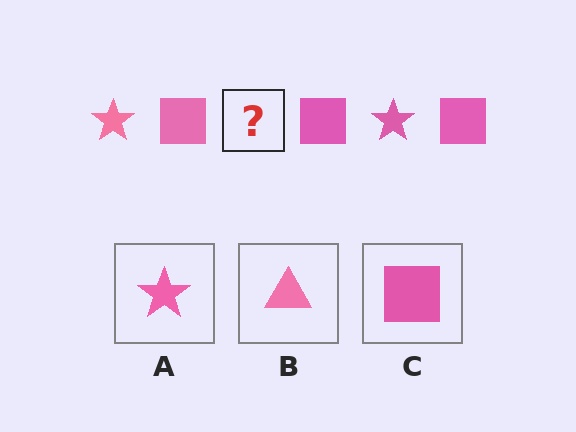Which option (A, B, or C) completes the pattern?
A.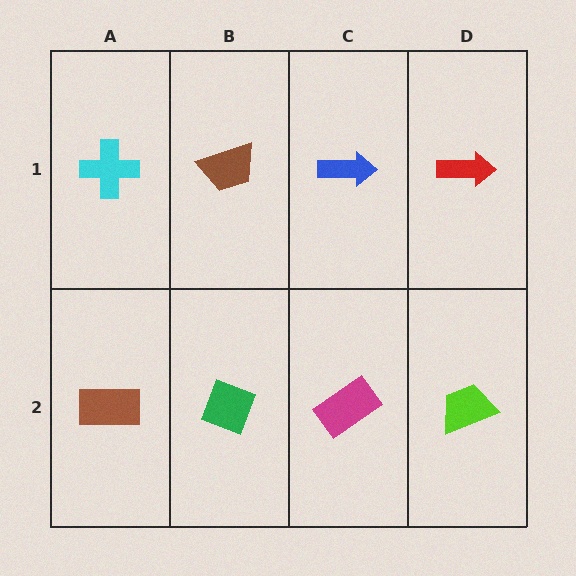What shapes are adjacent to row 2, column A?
A cyan cross (row 1, column A), a green diamond (row 2, column B).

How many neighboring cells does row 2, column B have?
3.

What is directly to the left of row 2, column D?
A magenta rectangle.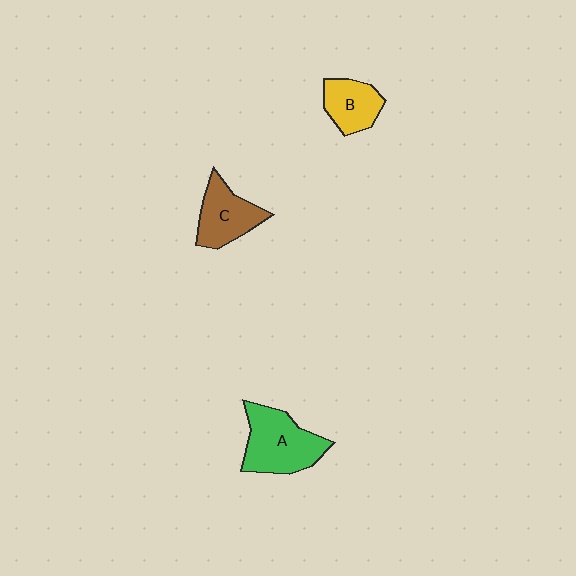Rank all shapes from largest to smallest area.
From largest to smallest: A (green), C (brown), B (yellow).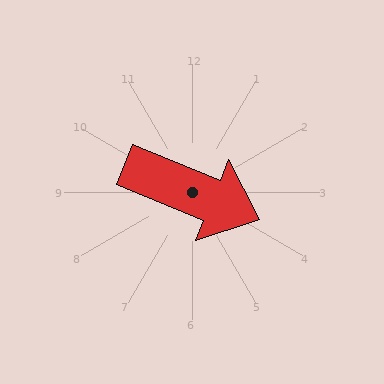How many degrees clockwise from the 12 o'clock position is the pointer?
Approximately 112 degrees.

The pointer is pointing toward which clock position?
Roughly 4 o'clock.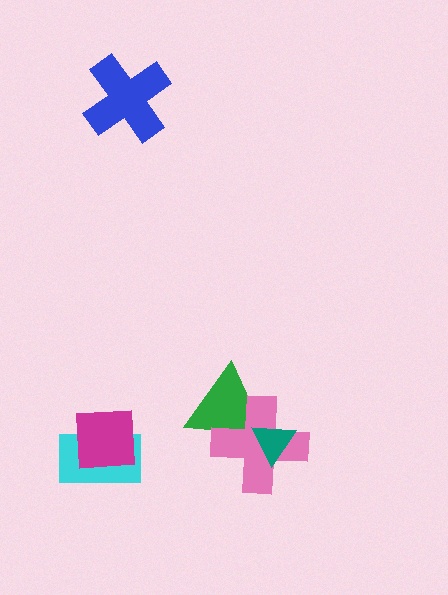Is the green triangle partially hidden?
Yes, it is partially covered by another shape.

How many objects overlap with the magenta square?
1 object overlaps with the magenta square.